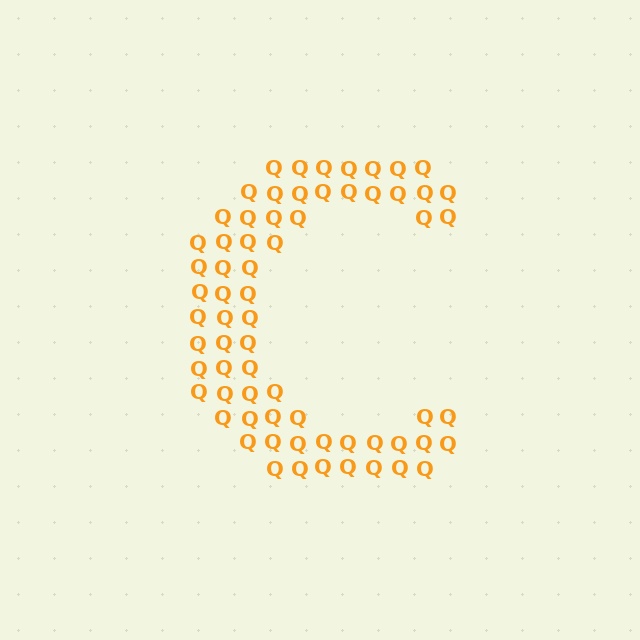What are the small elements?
The small elements are letter Q's.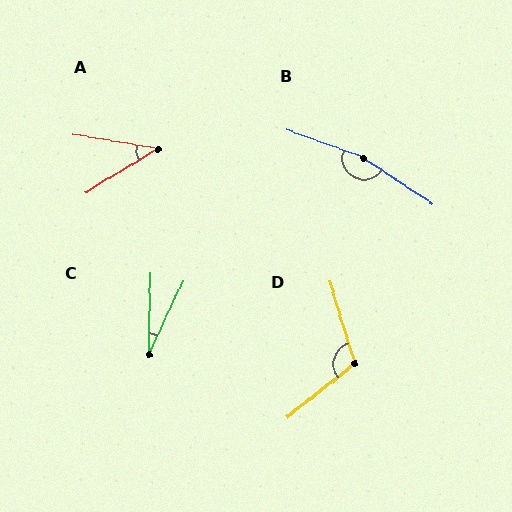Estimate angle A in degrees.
Approximately 41 degrees.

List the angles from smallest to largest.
C (24°), A (41°), D (112°), B (167°).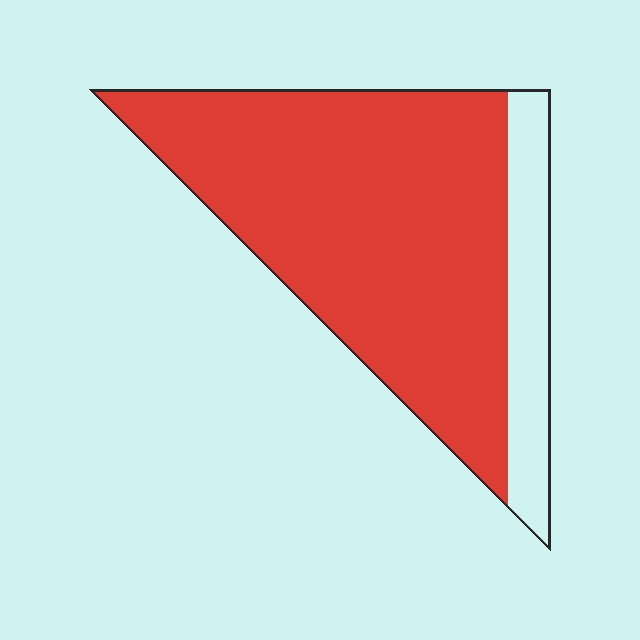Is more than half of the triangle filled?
Yes.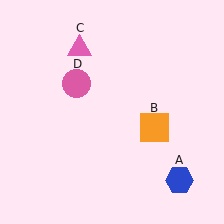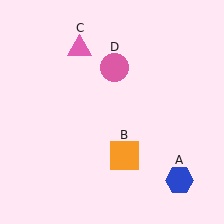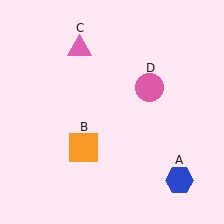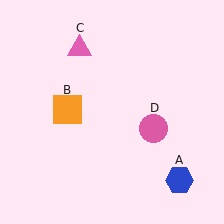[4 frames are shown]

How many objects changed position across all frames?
2 objects changed position: orange square (object B), pink circle (object D).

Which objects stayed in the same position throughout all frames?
Blue hexagon (object A) and pink triangle (object C) remained stationary.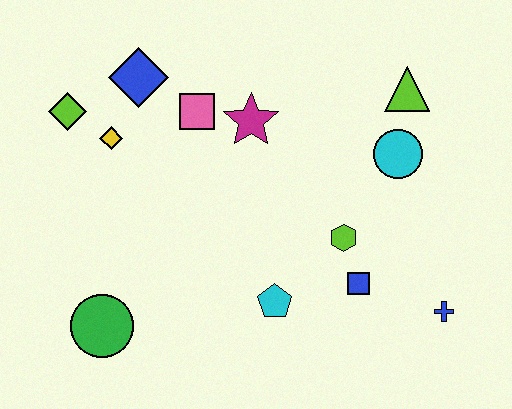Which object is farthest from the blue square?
The lime diamond is farthest from the blue square.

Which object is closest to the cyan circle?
The lime triangle is closest to the cyan circle.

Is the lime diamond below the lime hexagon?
No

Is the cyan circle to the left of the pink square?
No